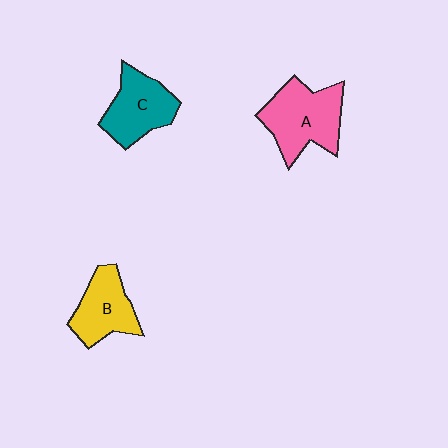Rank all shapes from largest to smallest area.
From largest to smallest: A (pink), C (teal), B (yellow).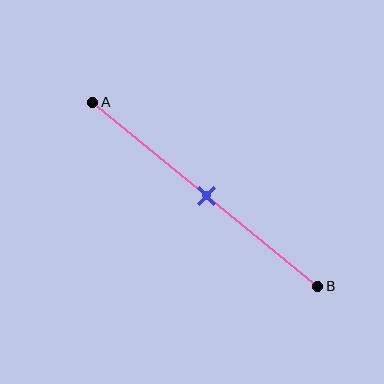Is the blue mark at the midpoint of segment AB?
Yes, the mark is approximately at the midpoint.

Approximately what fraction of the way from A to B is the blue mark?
The blue mark is approximately 50% of the way from A to B.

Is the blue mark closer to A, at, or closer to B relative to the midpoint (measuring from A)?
The blue mark is approximately at the midpoint of segment AB.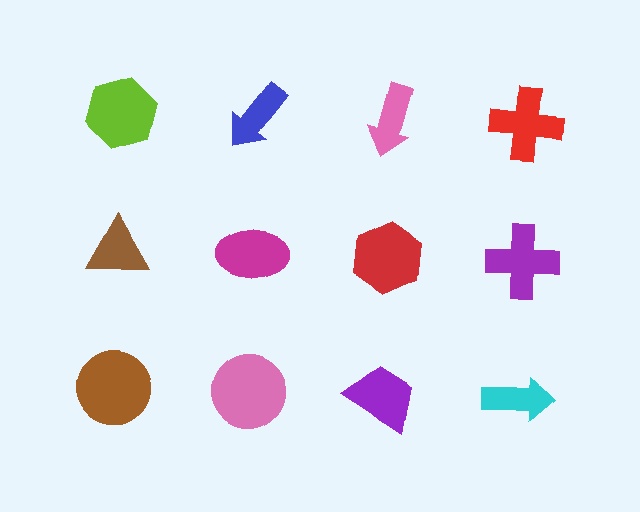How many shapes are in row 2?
4 shapes.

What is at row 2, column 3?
A red hexagon.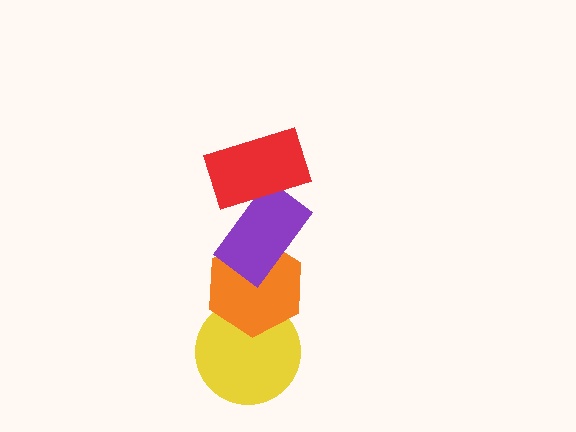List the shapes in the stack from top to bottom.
From top to bottom: the red rectangle, the purple rectangle, the orange hexagon, the yellow circle.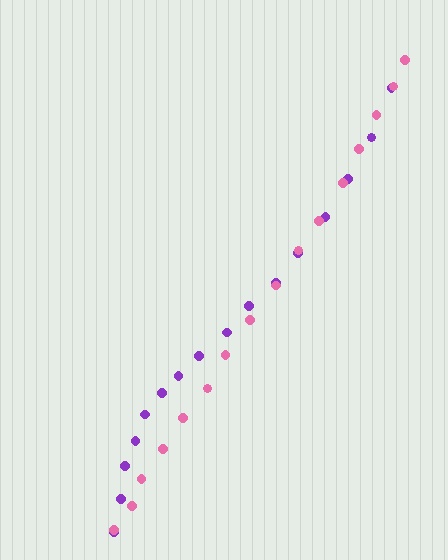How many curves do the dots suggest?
There are 2 distinct paths.